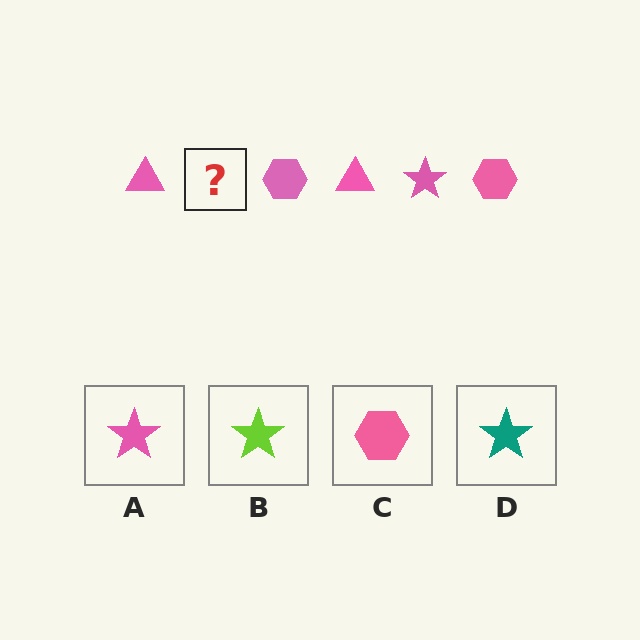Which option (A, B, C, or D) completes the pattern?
A.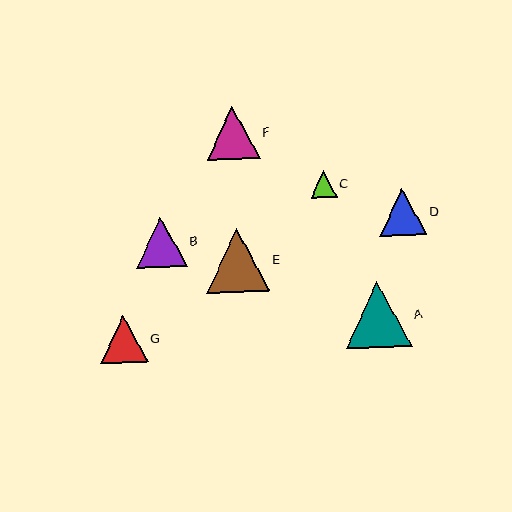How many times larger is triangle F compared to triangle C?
Triangle F is approximately 2.0 times the size of triangle C.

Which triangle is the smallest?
Triangle C is the smallest with a size of approximately 26 pixels.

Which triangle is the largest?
Triangle A is the largest with a size of approximately 66 pixels.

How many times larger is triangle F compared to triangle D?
Triangle F is approximately 1.1 times the size of triangle D.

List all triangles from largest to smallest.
From largest to smallest: A, E, F, B, G, D, C.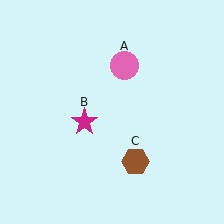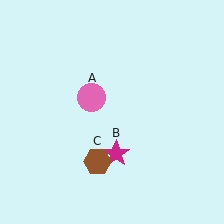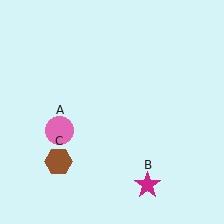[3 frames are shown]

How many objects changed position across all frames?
3 objects changed position: pink circle (object A), magenta star (object B), brown hexagon (object C).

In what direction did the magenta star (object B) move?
The magenta star (object B) moved down and to the right.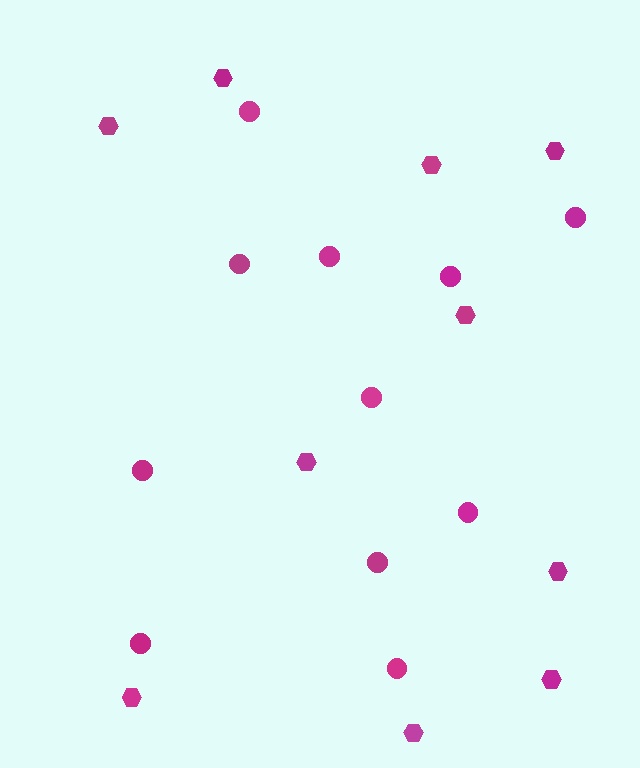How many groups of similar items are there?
There are 2 groups: one group of circles (11) and one group of hexagons (10).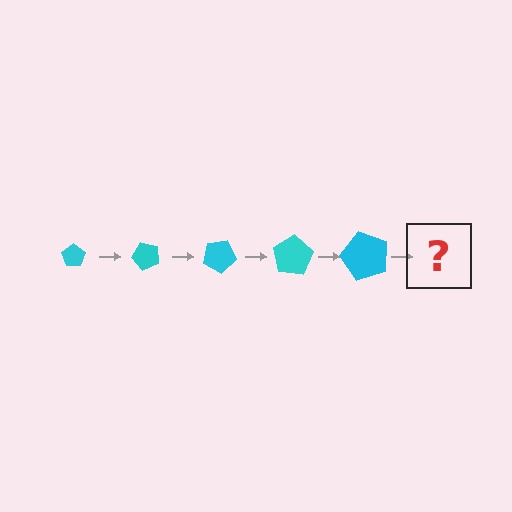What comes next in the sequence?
The next element should be a pentagon, larger than the previous one and rotated 250 degrees from the start.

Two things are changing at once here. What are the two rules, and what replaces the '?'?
The two rules are that the pentagon grows larger each step and it rotates 50 degrees each step. The '?' should be a pentagon, larger than the previous one and rotated 250 degrees from the start.